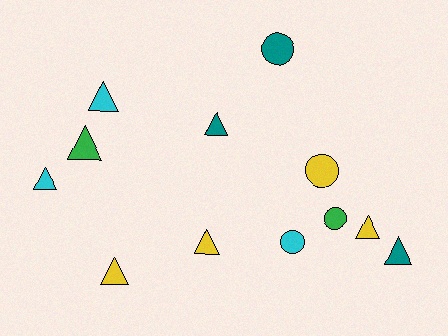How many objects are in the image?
There are 12 objects.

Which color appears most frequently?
Yellow, with 4 objects.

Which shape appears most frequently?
Triangle, with 8 objects.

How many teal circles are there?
There is 1 teal circle.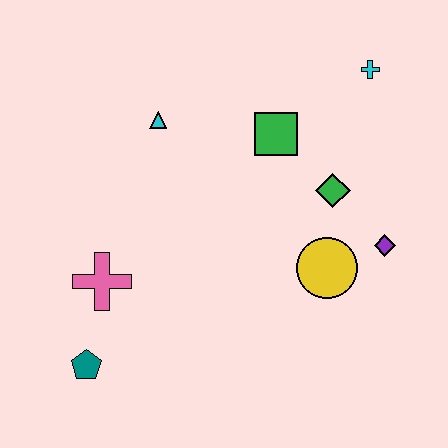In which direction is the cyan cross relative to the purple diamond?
The cyan cross is above the purple diamond.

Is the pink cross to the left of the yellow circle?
Yes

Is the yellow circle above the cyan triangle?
No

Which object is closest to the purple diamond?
The yellow circle is closest to the purple diamond.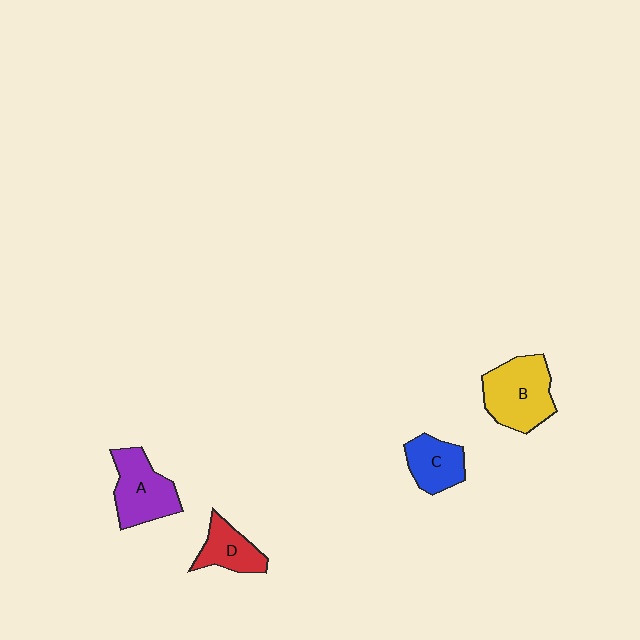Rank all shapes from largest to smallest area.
From largest to smallest: B (yellow), A (purple), C (blue), D (red).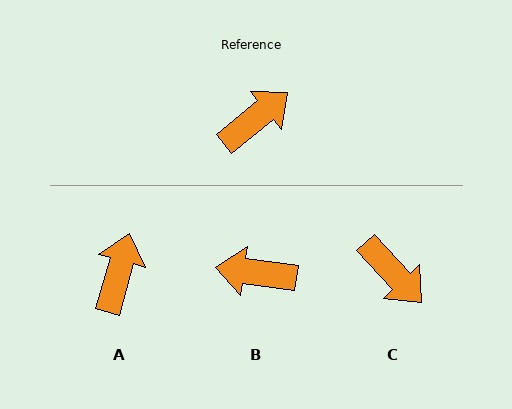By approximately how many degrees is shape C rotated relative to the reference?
Approximately 86 degrees clockwise.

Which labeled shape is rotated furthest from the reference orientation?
B, about 133 degrees away.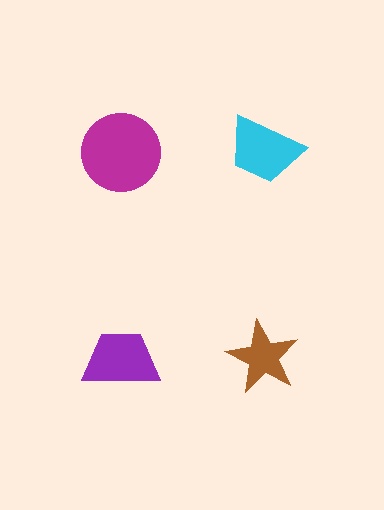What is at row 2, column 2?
A brown star.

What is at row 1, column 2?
A cyan trapezoid.